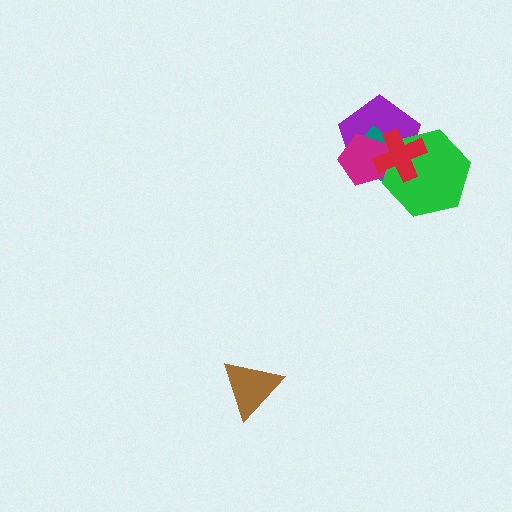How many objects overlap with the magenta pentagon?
4 objects overlap with the magenta pentagon.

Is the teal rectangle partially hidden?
Yes, it is partially covered by another shape.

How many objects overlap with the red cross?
4 objects overlap with the red cross.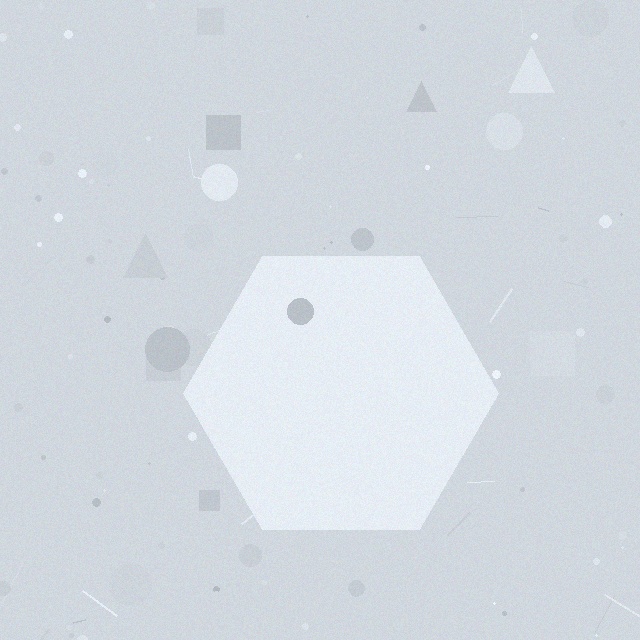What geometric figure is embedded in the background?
A hexagon is embedded in the background.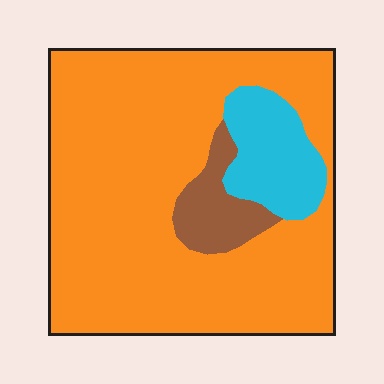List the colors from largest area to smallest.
From largest to smallest: orange, cyan, brown.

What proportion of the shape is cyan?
Cyan covers 12% of the shape.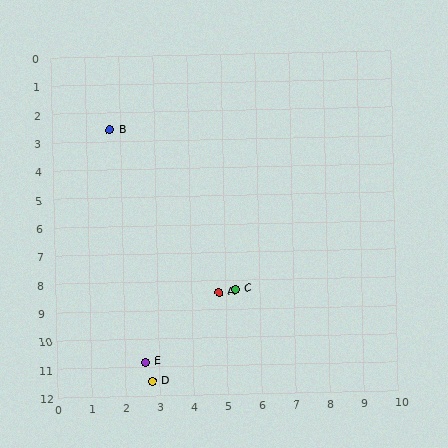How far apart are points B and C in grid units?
Points B and C are about 6.7 grid units apart.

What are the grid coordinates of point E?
Point E is at approximately (2.6, 10.8).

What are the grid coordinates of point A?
Point A is at approximately (4.8, 8.4).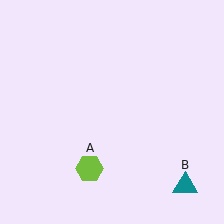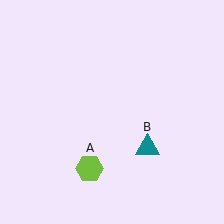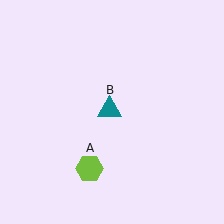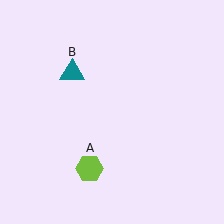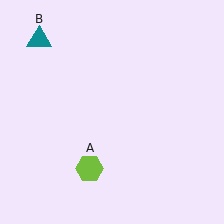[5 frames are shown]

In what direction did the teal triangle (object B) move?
The teal triangle (object B) moved up and to the left.